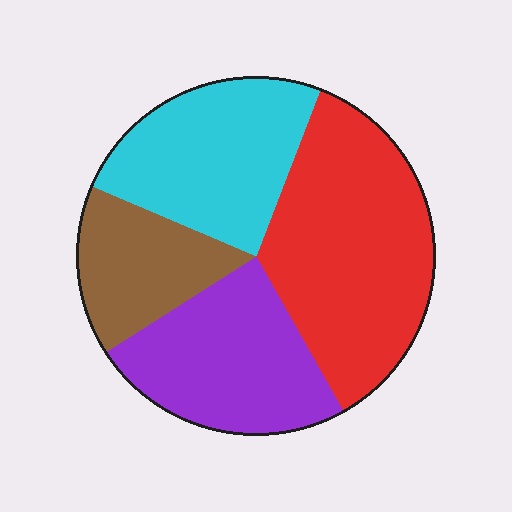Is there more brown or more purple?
Purple.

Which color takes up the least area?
Brown, at roughly 15%.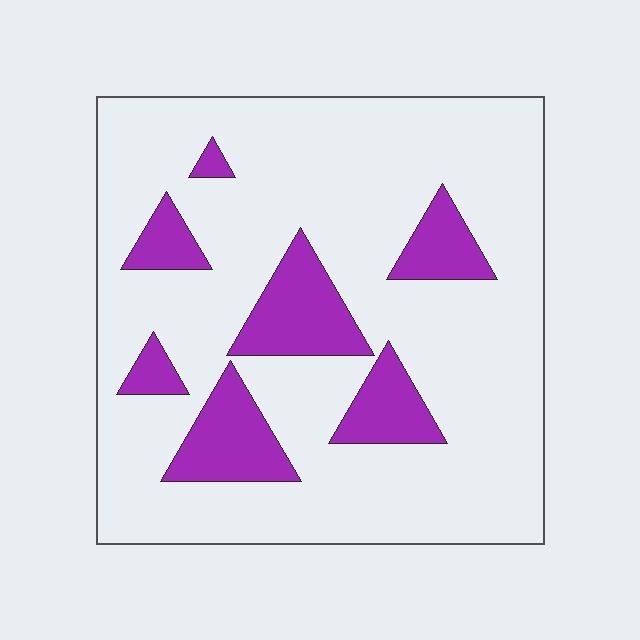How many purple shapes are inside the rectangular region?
7.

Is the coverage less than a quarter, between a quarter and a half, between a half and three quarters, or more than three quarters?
Less than a quarter.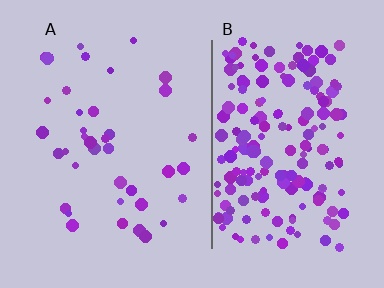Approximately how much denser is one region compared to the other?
Approximately 4.7× — region B over region A.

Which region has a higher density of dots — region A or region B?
B (the right).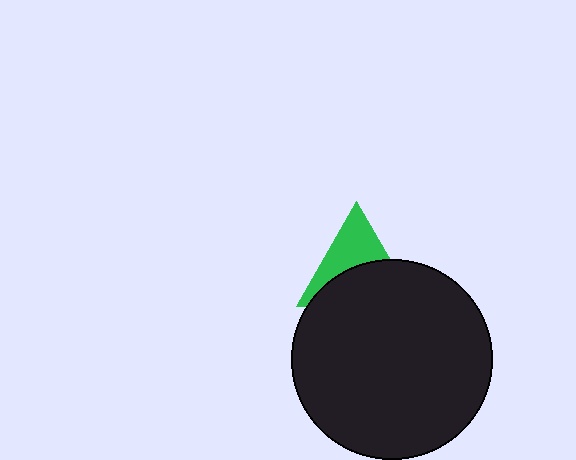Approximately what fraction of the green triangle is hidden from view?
Roughly 54% of the green triangle is hidden behind the black circle.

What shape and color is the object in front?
The object in front is a black circle.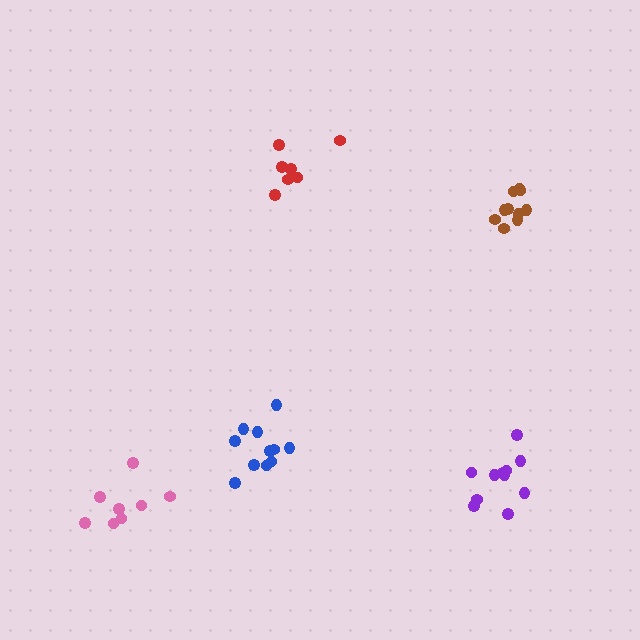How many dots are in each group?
Group 1: 7 dots, Group 2: 11 dots, Group 3: 11 dots, Group 4: 11 dots, Group 5: 8 dots (48 total).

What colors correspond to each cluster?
The clusters are colored: red, brown, blue, purple, pink.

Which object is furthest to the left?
The pink cluster is leftmost.